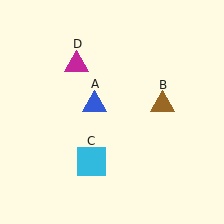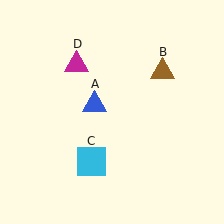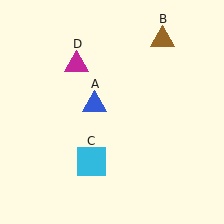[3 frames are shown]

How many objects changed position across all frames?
1 object changed position: brown triangle (object B).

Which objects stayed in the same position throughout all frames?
Blue triangle (object A) and cyan square (object C) and magenta triangle (object D) remained stationary.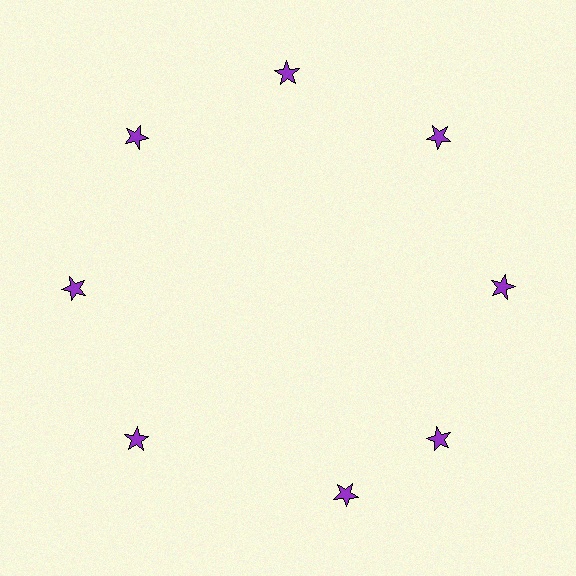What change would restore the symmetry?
The symmetry would be restored by rotating it back into even spacing with its neighbors so that all 8 stars sit at equal angles and equal distance from the center.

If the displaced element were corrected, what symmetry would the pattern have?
It would have 8-fold rotational symmetry — the pattern would map onto itself every 45 degrees.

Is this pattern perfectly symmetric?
No. The 8 purple stars are arranged in a ring, but one element near the 6 o'clock position is rotated out of alignment along the ring, breaking the 8-fold rotational symmetry.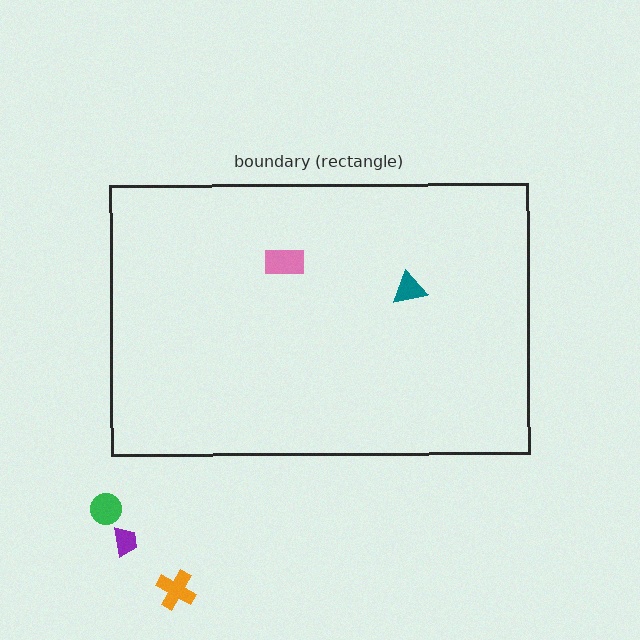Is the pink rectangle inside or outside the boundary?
Inside.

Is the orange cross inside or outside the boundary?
Outside.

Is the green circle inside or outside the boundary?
Outside.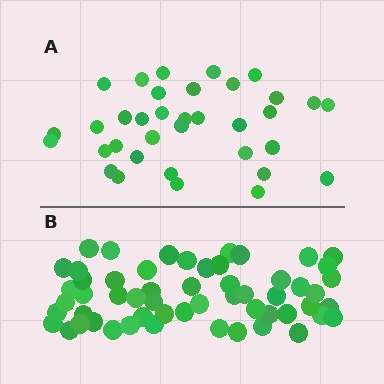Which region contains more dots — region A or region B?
Region B (the bottom region) has more dots.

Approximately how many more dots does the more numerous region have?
Region B has approximately 20 more dots than region A.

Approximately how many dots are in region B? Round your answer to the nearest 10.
About 60 dots. (The exact count is 56, which rounds to 60.)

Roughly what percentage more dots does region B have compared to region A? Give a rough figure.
About 60% more.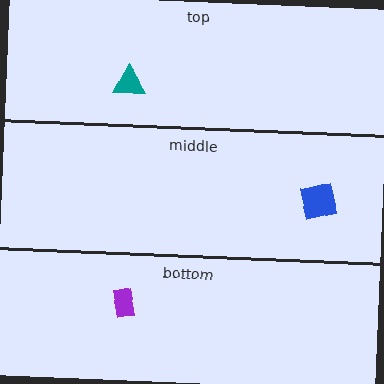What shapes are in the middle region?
The blue square.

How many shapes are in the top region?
1.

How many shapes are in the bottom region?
1.